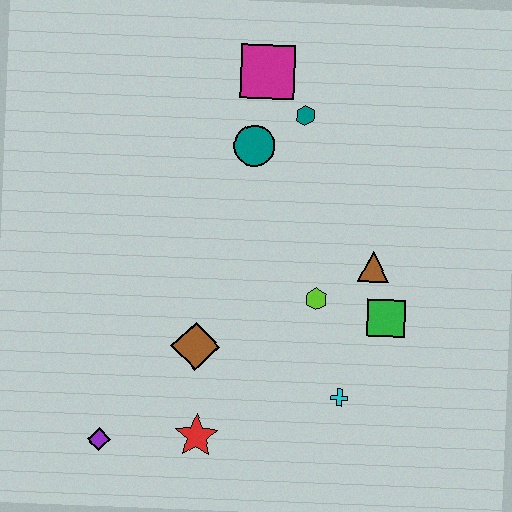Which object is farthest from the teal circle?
The purple diamond is farthest from the teal circle.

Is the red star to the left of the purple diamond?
No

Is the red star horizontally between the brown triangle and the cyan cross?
No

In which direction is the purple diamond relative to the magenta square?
The purple diamond is below the magenta square.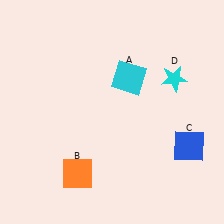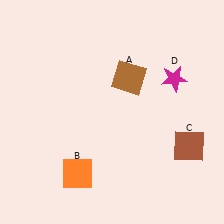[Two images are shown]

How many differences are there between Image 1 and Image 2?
There are 3 differences between the two images.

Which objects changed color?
A changed from cyan to brown. C changed from blue to brown. D changed from cyan to magenta.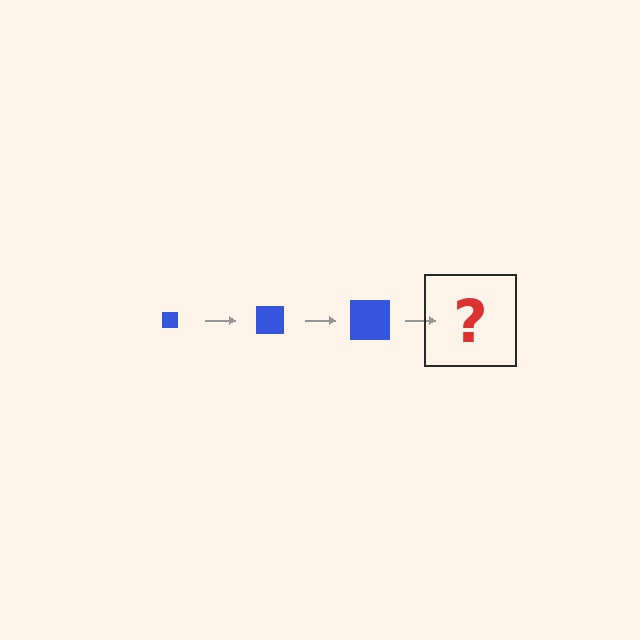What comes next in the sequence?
The next element should be a blue square, larger than the previous one.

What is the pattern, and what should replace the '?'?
The pattern is that the square gets progressively larger each step. The '?' should be a blue square, larger than the previous one.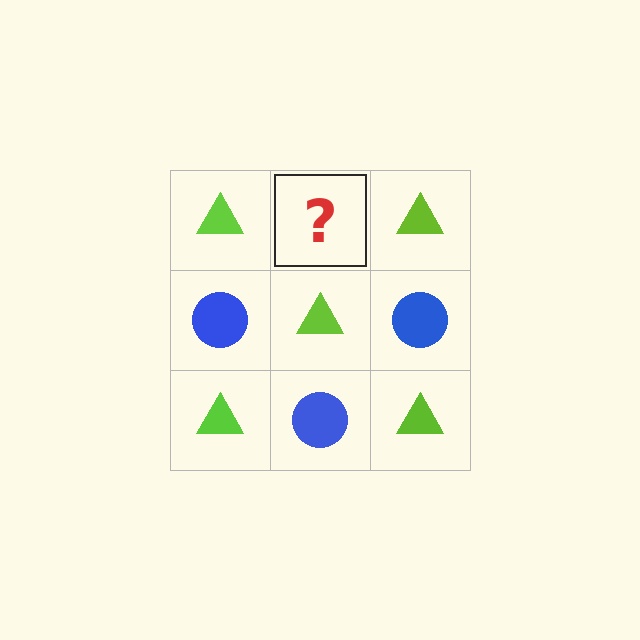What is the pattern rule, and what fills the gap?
The rule is that it alternates lime triangle and blue circle in a checkerboard pattern. The gap should be filled with a blue circle.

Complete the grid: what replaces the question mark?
The question mark should be replaced with a blue circle.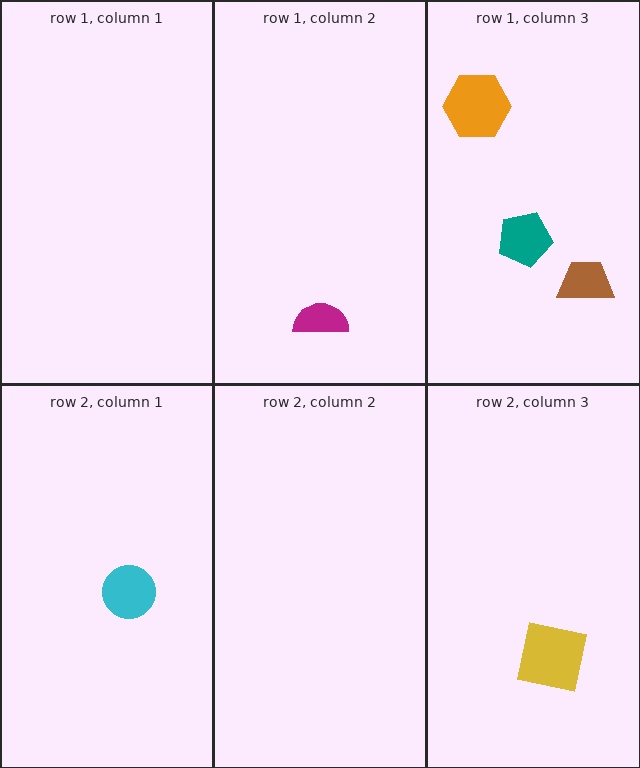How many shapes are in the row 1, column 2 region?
1.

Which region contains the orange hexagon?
The row 1, column 3 region.